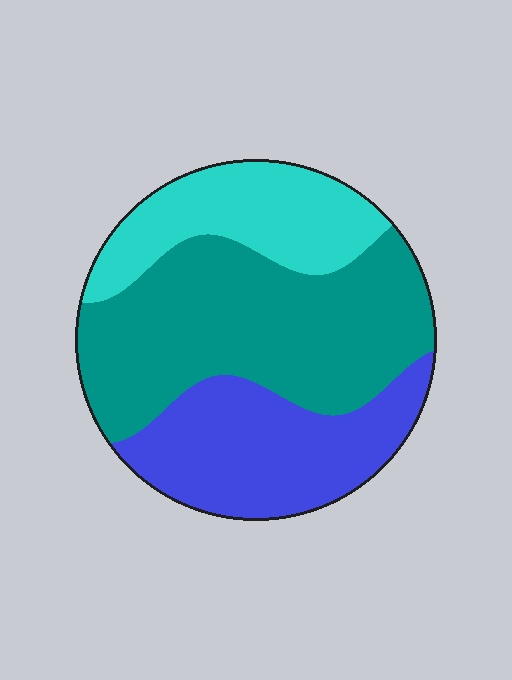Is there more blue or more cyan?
Blue.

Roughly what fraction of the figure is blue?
Blue takes up about one third (1/3) of the figure.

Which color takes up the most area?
Teal, at roughly 50%.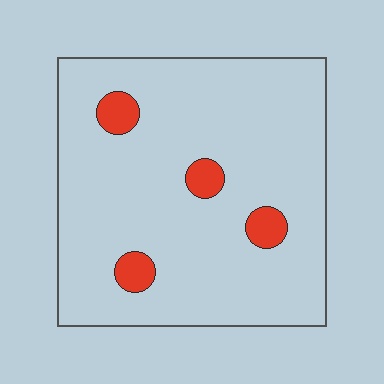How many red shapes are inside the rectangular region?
4.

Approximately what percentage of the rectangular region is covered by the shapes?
Approximately 10%.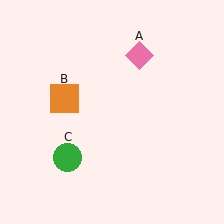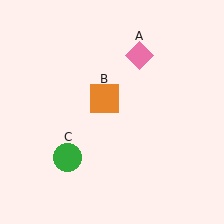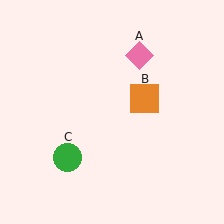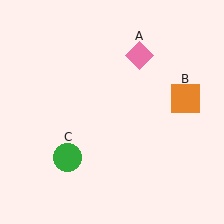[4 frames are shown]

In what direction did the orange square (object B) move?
The orange square (object B) moved right.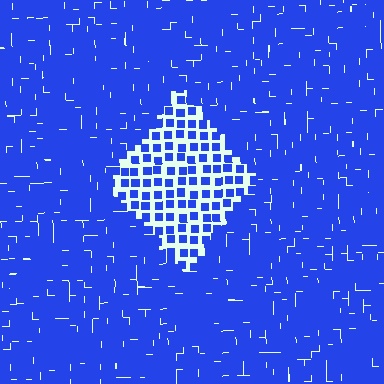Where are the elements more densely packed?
The elements are more densely packed outside the diamond boundary.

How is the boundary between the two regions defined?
The boundary is defined by a change in element density (approximately 2.4x ratio). All elements are the same color, size, and shape.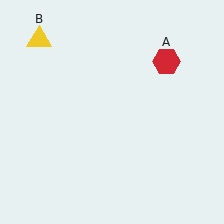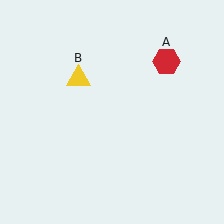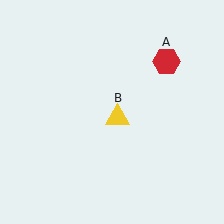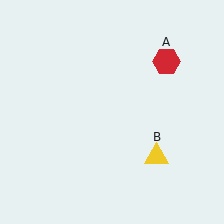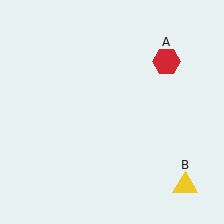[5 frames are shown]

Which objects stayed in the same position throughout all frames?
Red hexagon (object A) remained stationary.